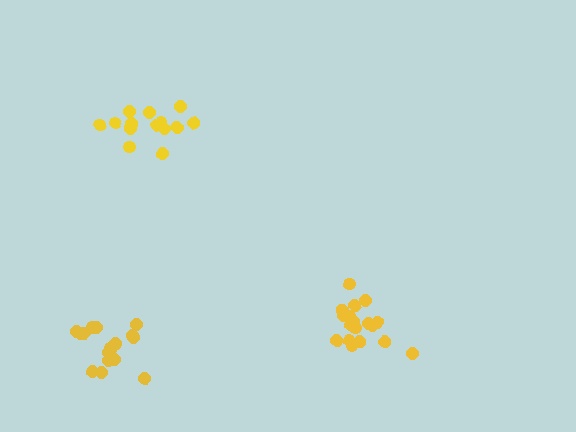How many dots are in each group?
Group 1: 17 dots, Group 2: 14 dots, Group 3: 18 dots (49 total).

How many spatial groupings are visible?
There are 3 spatial groupings.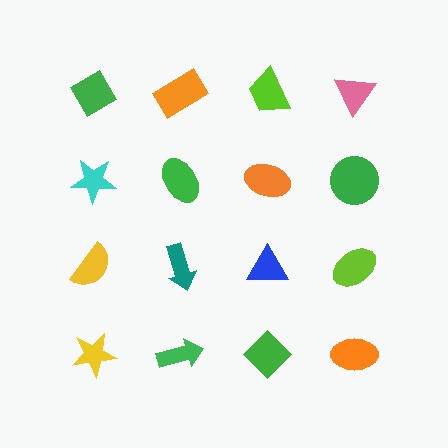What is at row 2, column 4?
A green circle.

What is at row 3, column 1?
A yellow semicircle.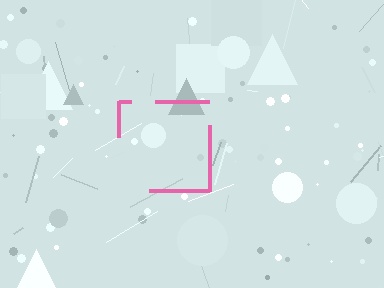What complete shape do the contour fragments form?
The contour fragments form a square.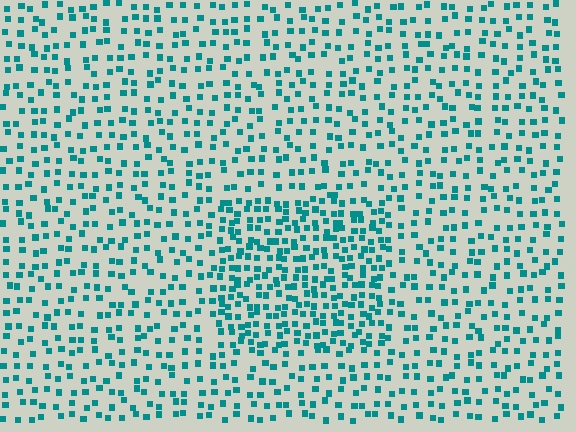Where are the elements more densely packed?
The elements are more densely packed inside the rectangle boundary.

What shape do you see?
I see a rectangle.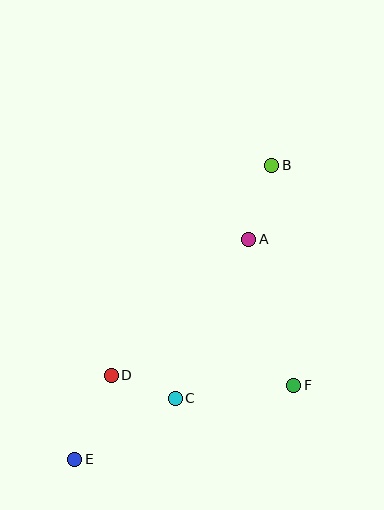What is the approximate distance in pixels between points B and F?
The distance between B and F is approximately 221 pixels.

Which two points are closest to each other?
Points C and D are closest to each other.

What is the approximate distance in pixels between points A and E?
The distance between A and E is approximately 281 pixels.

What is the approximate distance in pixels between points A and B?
The distance between A and B is approximately 77 pixels.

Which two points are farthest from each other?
Points B and E are farthest from each other.